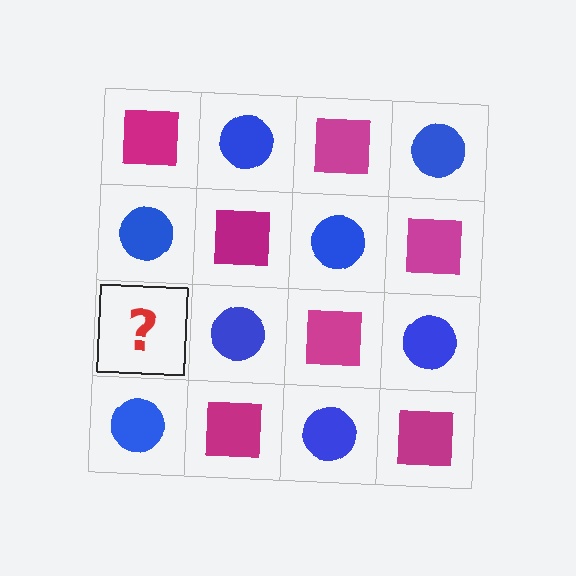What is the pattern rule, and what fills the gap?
The rule is that it alternates magenta square and blue circle in a checkerboard pattern. The gap should be filled with a magenta square.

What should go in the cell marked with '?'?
The missing cell should contain a magenta square.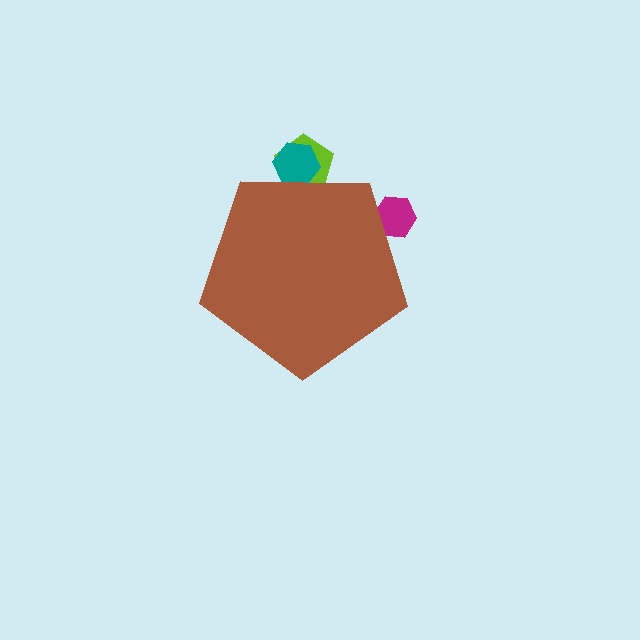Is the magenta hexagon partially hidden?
Yes, the magenta hexagon is partially hidden behind the brown pentagon.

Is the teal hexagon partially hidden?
Yes, the teal hexagon is partially hidden behind the brown pentagon.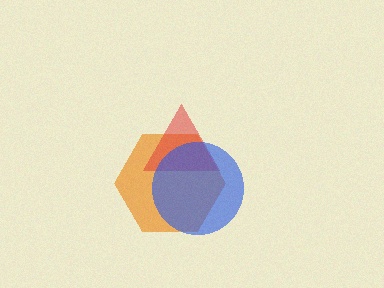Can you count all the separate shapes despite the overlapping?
Yes, there are 3 separate shapes.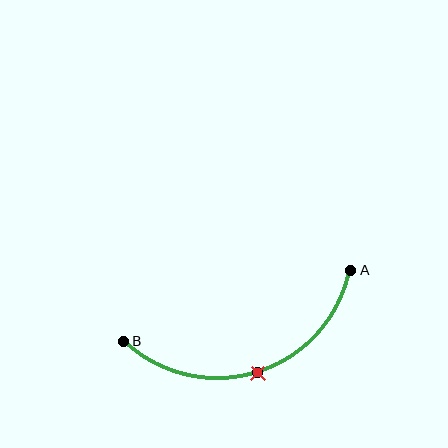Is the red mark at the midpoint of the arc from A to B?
Yes. The red mark lies on the arc at equal arc-length from both A and B — it is the arc midpoint.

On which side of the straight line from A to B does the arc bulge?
The arc bulges below the straight line connecting A and B.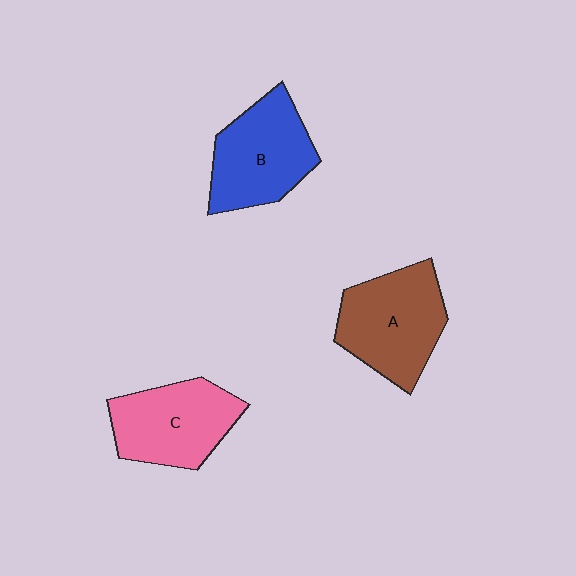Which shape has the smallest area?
Shape C (pink).